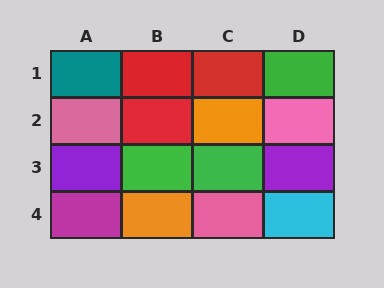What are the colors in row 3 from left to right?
Purple, green, green, purple.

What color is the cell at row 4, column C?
Pink.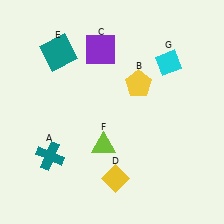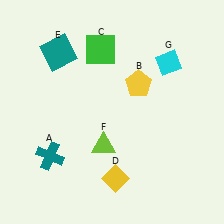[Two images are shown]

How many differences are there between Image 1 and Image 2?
There is 1 difference between the two images.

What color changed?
The square (C) changed from purple in Image 1 to green in Image 2.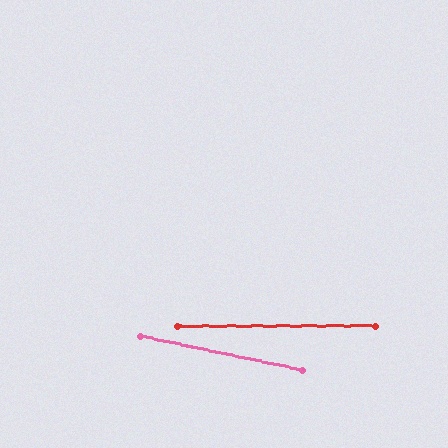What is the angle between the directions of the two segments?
Approximately 12 degrees.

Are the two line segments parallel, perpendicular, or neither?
Neither parallel nor perpendicular — they differ by about 12°.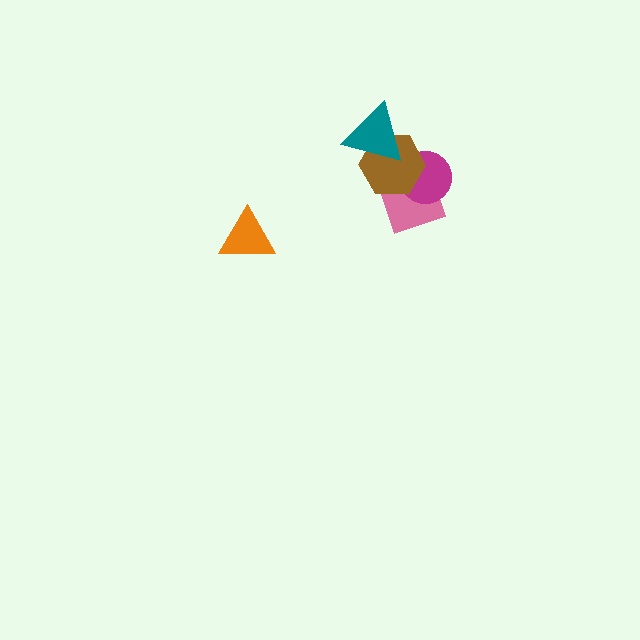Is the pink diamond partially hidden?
Yes, it is partially covered by another shape.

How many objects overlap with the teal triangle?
1 object overlaps with the teal triangle.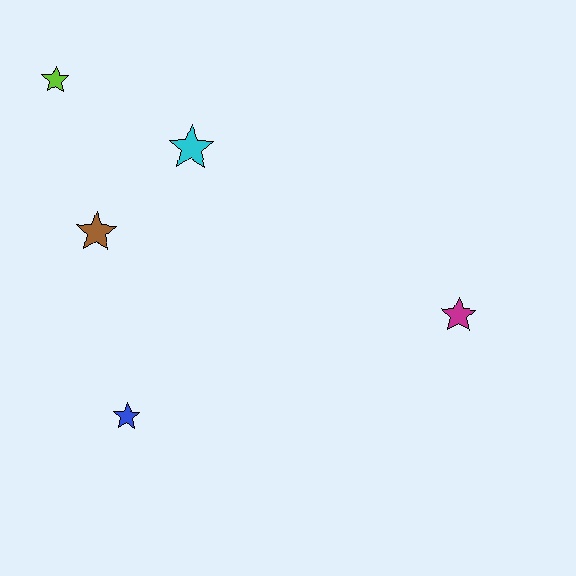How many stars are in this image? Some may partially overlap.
There are 5 stars.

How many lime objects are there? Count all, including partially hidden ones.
There is 1 lime object.